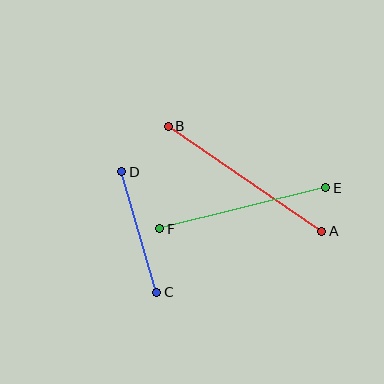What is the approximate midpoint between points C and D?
The midpoint is at approximately (139, 232) pixels.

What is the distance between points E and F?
The distance is approximately 171 pixels.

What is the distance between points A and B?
The distance is approximately 186 pixels.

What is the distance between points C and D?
The distance is approximately 126 pixels.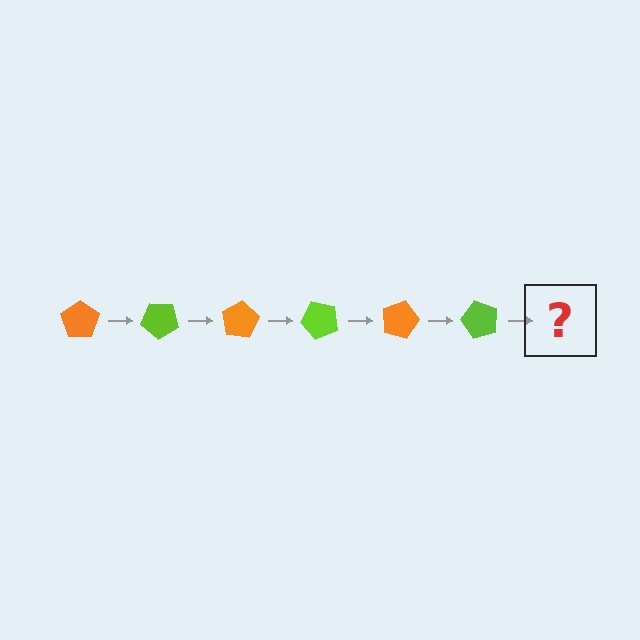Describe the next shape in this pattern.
It should be an orange pentagon, rotated 240 degrees from the start.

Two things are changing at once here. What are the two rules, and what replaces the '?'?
The two rules are that it rotates 40 degrees each step and the color cycles through orange and lime. The '?' should be an orange pentagon, rotated 240 degrees from the start.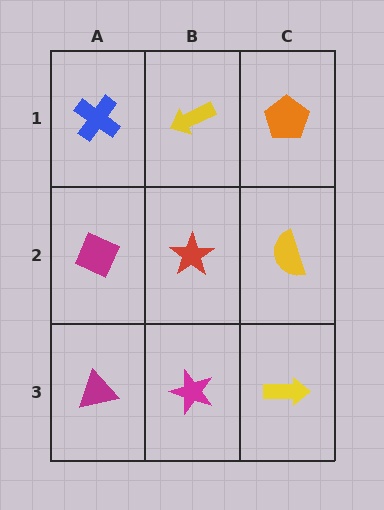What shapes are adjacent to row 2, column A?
A blue cross (row 1, column A), a magenta triangle (row 3, column A), a red star (row 2, column B).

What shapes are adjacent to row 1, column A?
A magenta diamond (row 2, column A), a yellow arrow (row 1, column B).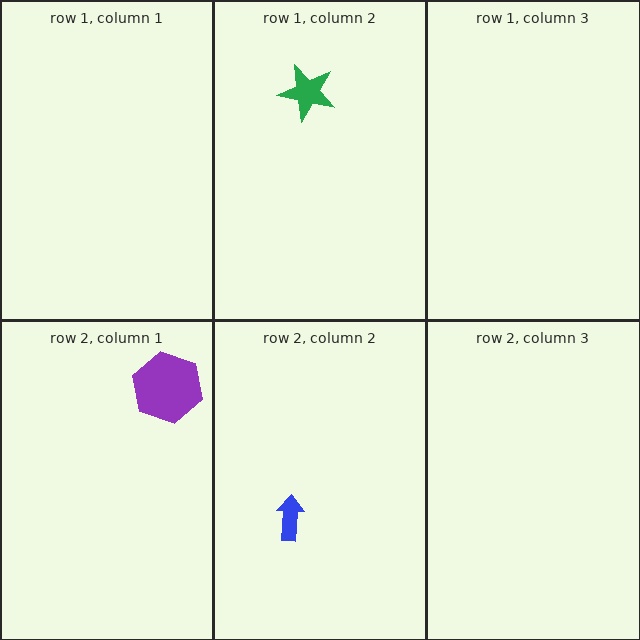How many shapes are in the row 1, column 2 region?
1.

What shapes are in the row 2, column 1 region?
The purple hexagon.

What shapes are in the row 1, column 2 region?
The green star.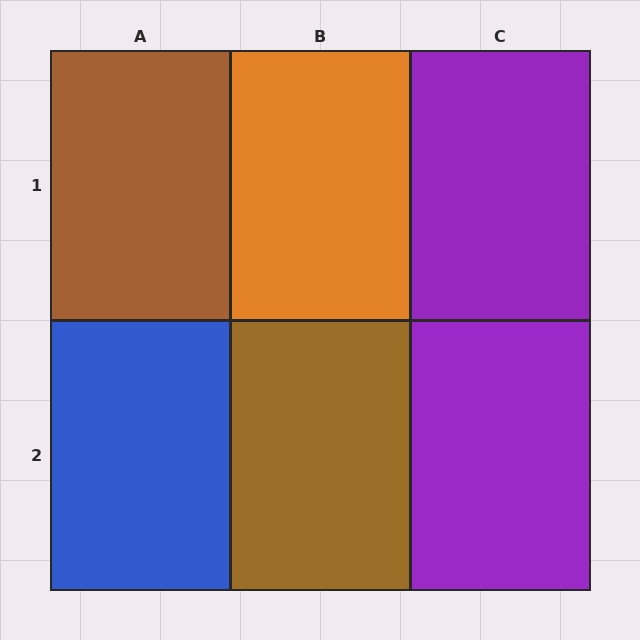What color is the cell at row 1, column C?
Purple.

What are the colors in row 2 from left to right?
Blue, brown, purple.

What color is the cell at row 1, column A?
Brown.